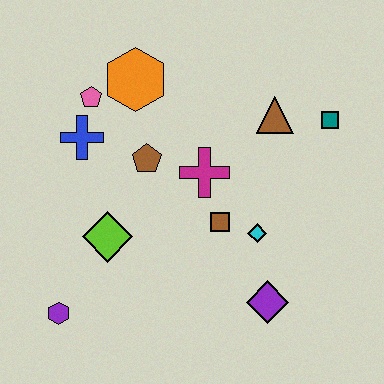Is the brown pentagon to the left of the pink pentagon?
No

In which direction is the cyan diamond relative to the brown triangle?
The cyan diamond is below the brown triangle.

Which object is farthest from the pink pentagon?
The purple diamond is farthest from the pink pentagon.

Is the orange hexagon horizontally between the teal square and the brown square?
No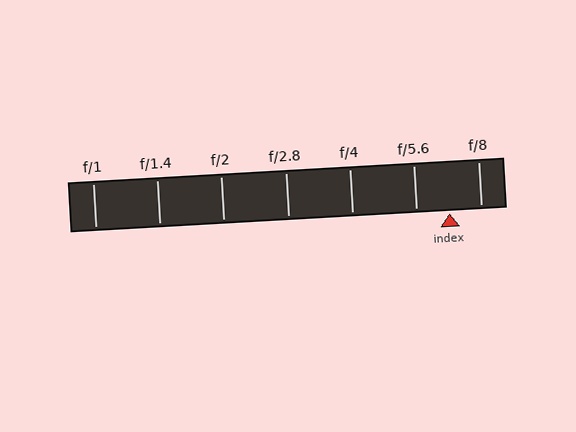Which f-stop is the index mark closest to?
The index mark is closest to f/8.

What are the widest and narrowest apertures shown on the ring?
The widest aperture shown is f/1 and the narrowest is f/8.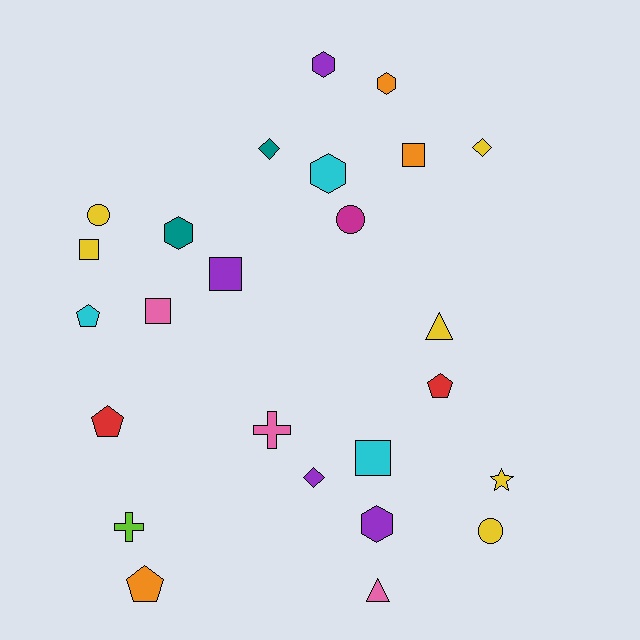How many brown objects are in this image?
There are no brown objects.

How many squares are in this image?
There are 5 squares.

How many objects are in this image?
There are 25 objects.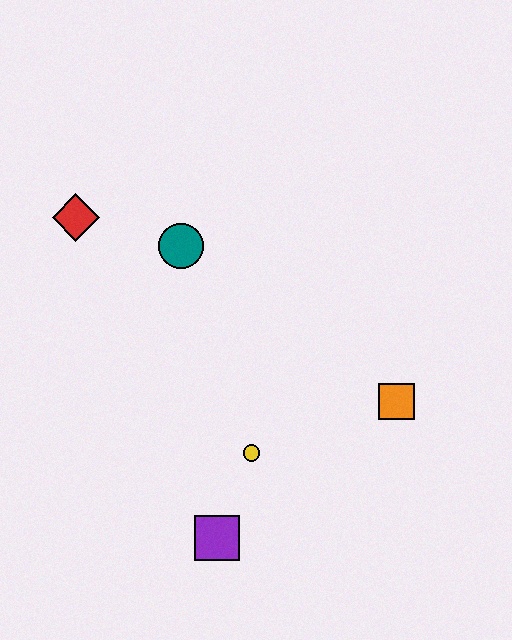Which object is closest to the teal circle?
The red diamond is closest to the teal circle.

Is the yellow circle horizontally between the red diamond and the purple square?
No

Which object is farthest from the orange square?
The red diamond is farthest from the orange square.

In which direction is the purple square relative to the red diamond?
The purple square is below the red diamond.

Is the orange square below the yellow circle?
No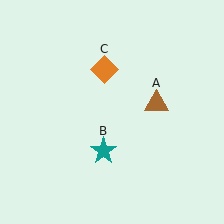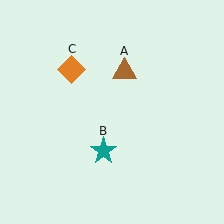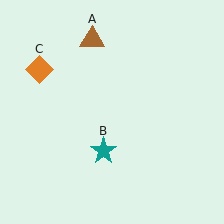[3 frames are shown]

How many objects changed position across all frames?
2 objects changed position: brown triangle (object A), orange diamond (object C).